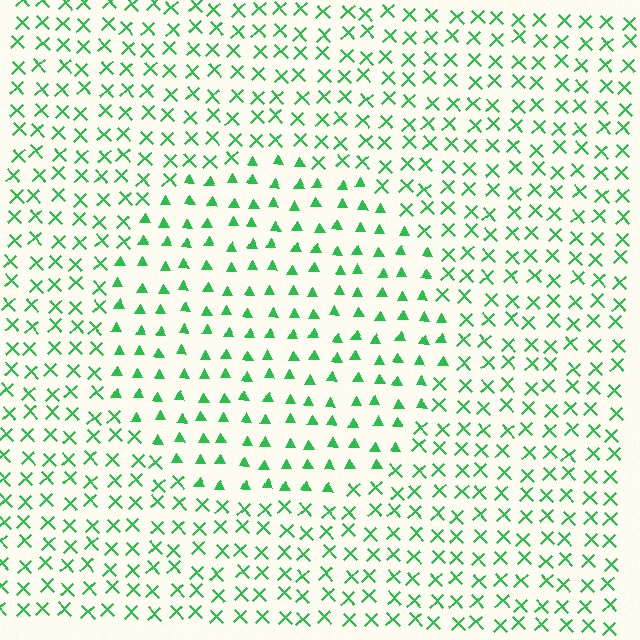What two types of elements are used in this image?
The image uses triangles inside the circle region and X marks outside it.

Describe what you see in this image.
The image is filled with small green elements arranged in a uniform grid. A circle-shaped region contains triangles, while the surrounding area contains X marks. The boundary is defined purely by the change in element shape.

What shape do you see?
I see a circle.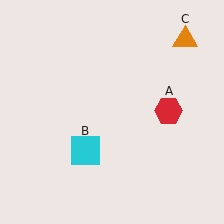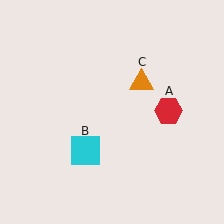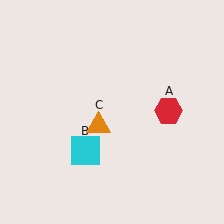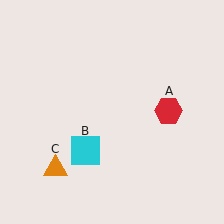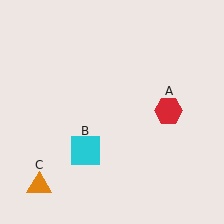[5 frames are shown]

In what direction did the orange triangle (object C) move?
The orange triangle (object C) moved down and to the left.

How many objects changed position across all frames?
1 object changed position: orange triangle (object C).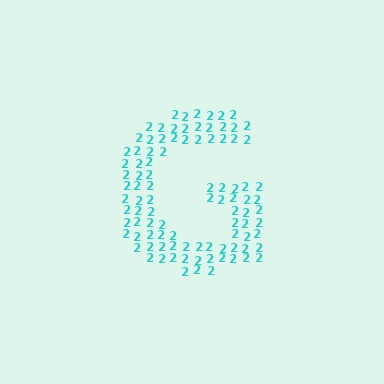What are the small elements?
The small elements are digit 2's.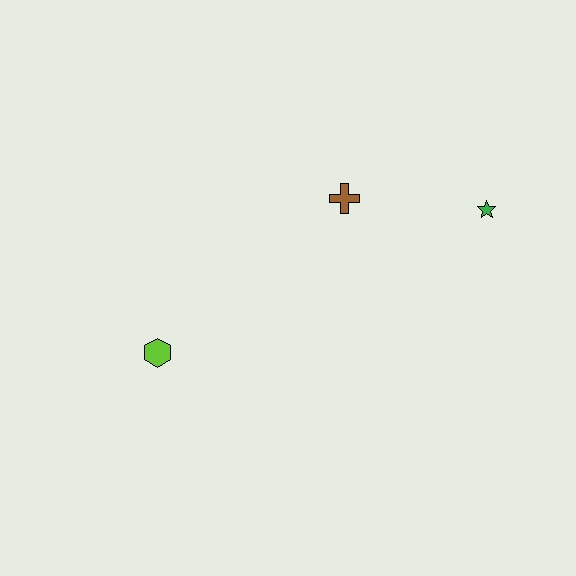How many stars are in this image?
There is 1 star.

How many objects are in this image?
There are 3 objects.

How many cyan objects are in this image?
There are no cyan objects.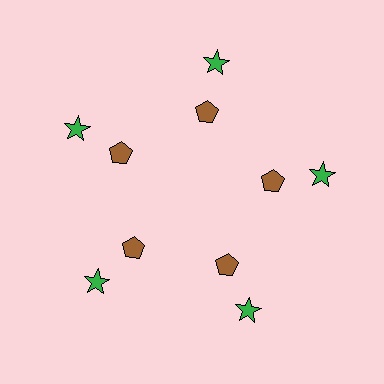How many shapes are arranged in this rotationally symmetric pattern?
There are 10 shapes, arranged in 5 groups of 2.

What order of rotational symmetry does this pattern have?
This pattern has 5-fold rotational symmetry.